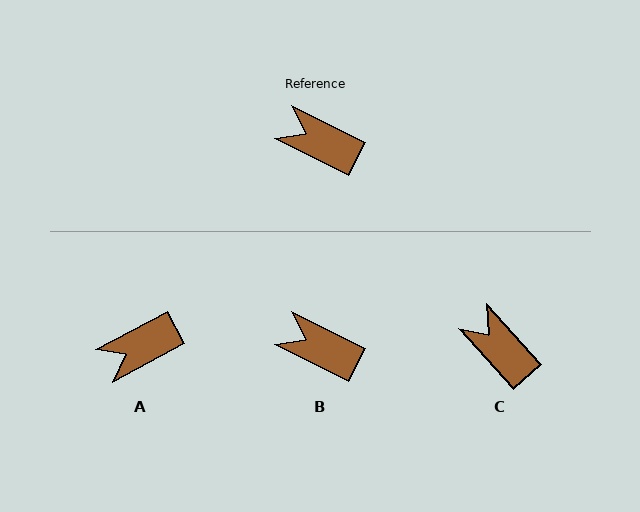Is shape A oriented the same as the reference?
No, it is off by about 55 degrees.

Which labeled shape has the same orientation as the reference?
B.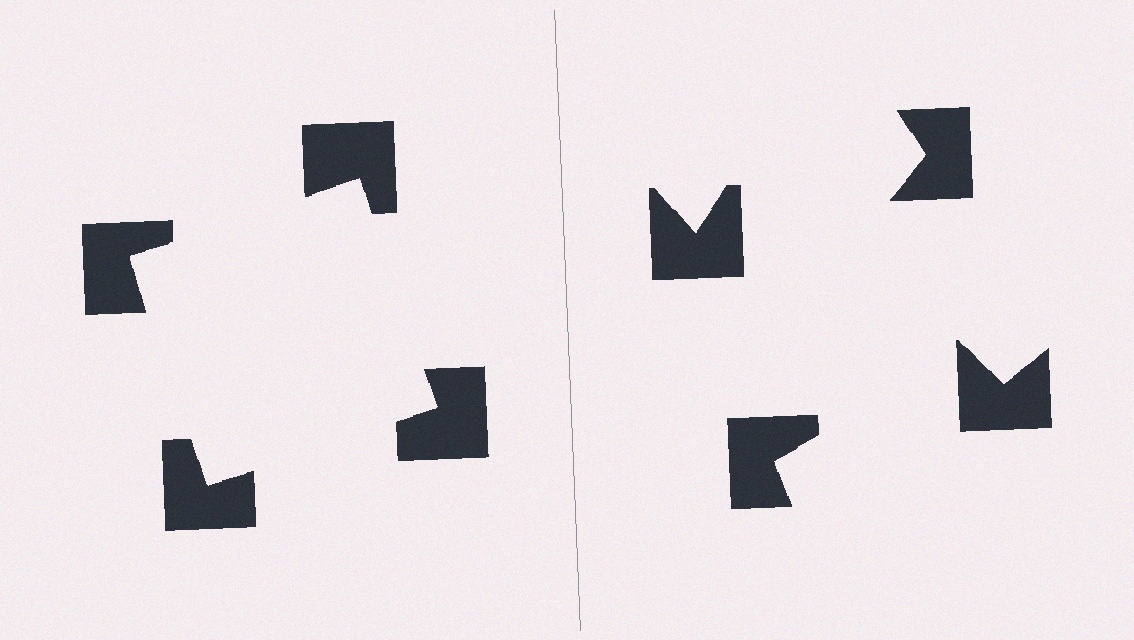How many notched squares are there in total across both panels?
8 — 4 on each side.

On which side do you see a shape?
An illusory square appears on the left side. On the right side the wedge cuts are rotated, so no coherent shape forms.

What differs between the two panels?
The notched squares are positioned identically on both sides; only the wedge orientations differ. On the left they align to a square; on the right they are misaligned.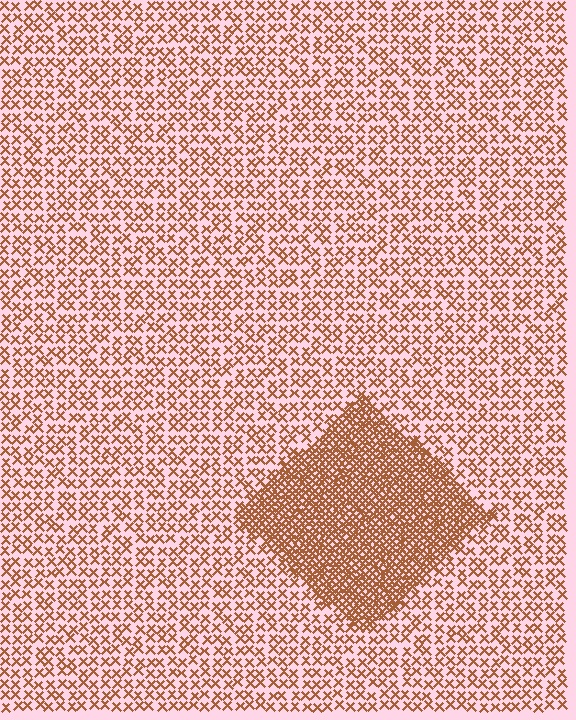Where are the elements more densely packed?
The elements are more densely packed inside the diamond boundary.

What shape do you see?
I see a diamond.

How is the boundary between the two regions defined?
The boundary is defined by a change in element density (approximately 2.7x ratio). All elements are the same color, size, and shape.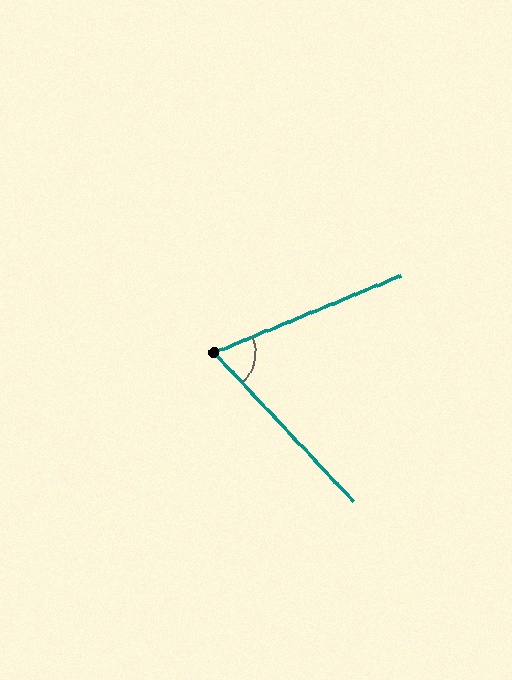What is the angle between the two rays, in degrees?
Approximately 69 degrees.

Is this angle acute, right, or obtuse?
It is acute.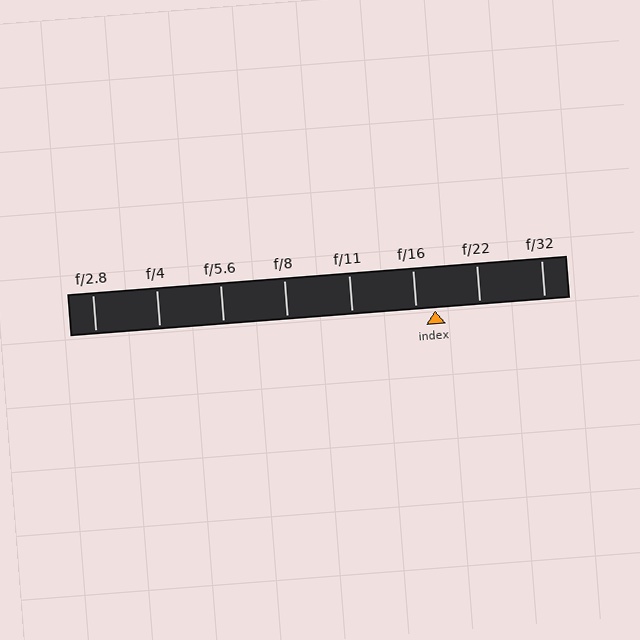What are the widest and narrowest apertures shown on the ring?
The widest aperture shown is f/2.8 and the narrowest is f/32.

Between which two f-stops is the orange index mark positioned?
The index mark is between f/16 and f/22.